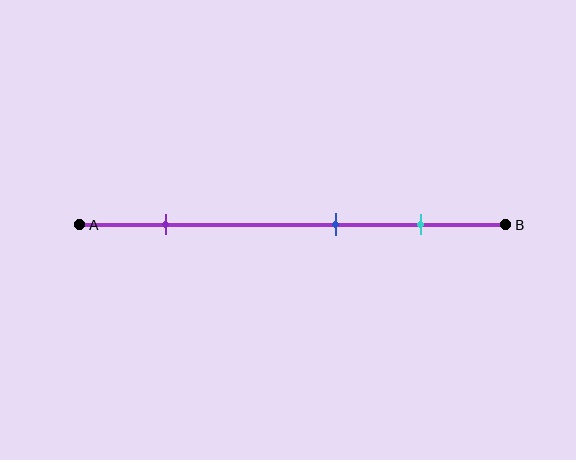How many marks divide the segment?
There are 3 marks dividing the segment.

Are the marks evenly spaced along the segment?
No, the marks are not evenly spaced.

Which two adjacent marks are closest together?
The blue and cyan marks are the closest adjacent pair.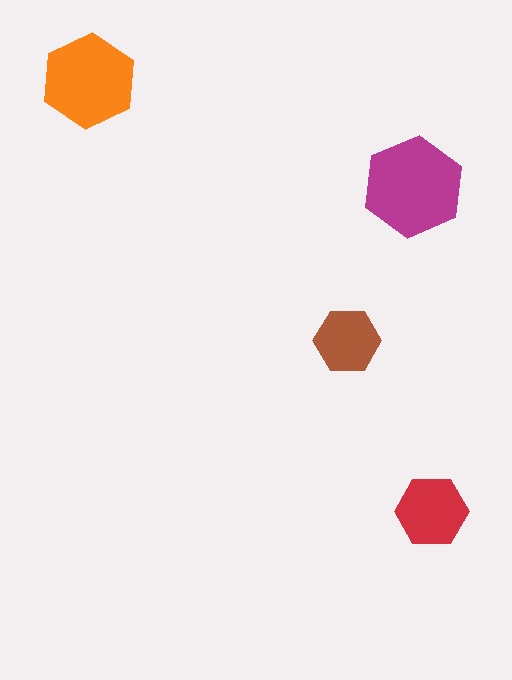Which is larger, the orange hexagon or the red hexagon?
The orange one.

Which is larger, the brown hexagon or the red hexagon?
The red one.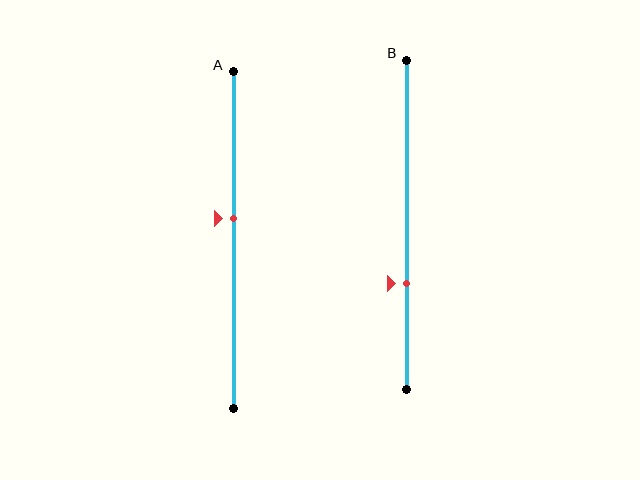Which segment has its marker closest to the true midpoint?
Segment A has its marker closest to the true midpoint.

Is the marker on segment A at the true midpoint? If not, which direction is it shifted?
No, the marker on segment A is shifted upward by about 6% of the segment length.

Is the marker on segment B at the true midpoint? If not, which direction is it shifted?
No, the marker on segment B is shifted downward by about 18% of the segment length.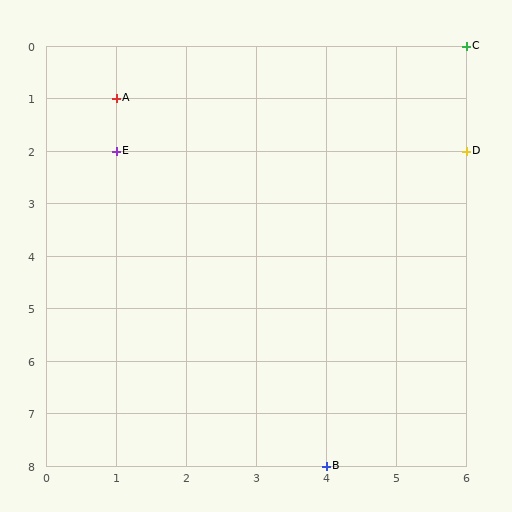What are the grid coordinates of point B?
Point B is at grid coordinates (4, 8).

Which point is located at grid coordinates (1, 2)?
Point E is at (1, 2).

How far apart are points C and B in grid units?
Points C and B are 2 columns and 8 rows apart (about 8.2 grid units diagonally).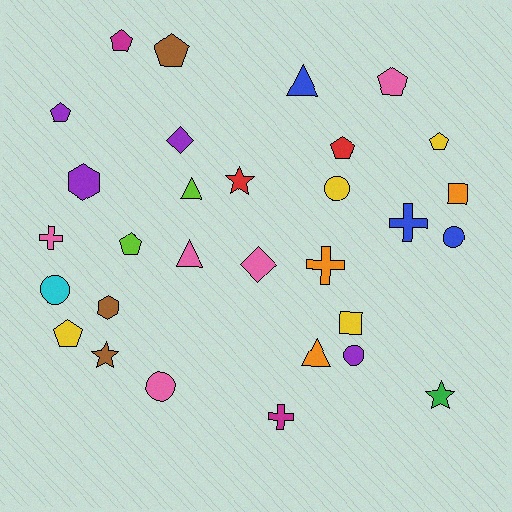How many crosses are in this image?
There are 4 crosses.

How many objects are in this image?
There are 30 objects.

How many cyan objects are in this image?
There is 1 cyan object.